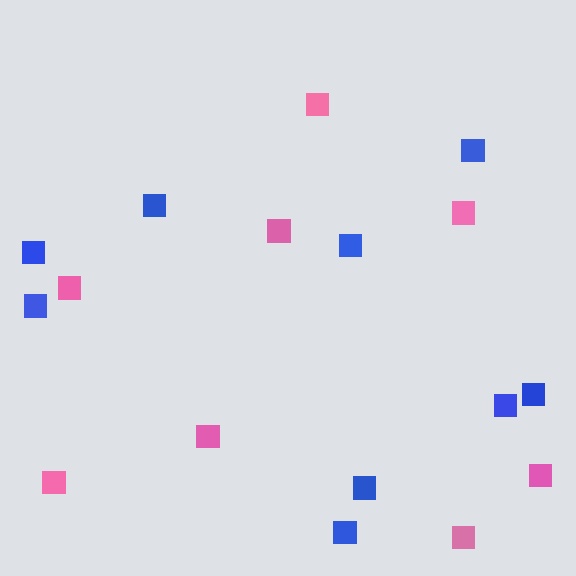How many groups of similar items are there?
There are 2 groups: one group of pink squares (8) and one group of blue squares (9).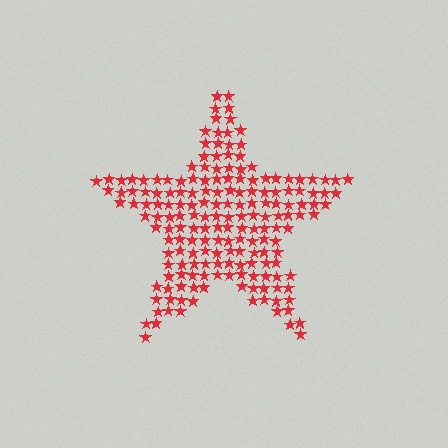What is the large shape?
The large shape is a star.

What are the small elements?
The small elements are stars.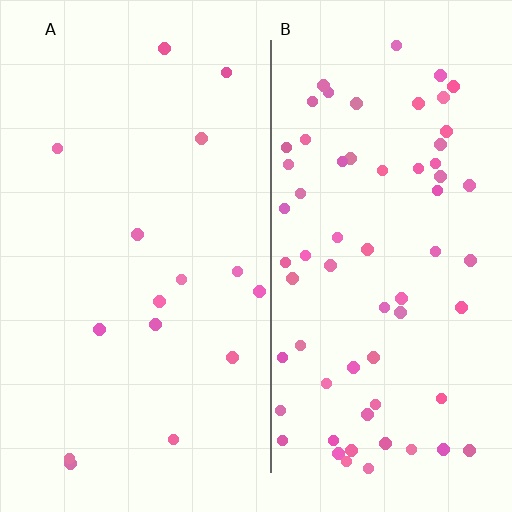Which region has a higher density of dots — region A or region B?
B (the right).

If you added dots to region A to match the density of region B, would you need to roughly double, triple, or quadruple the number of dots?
Approximately quadruple.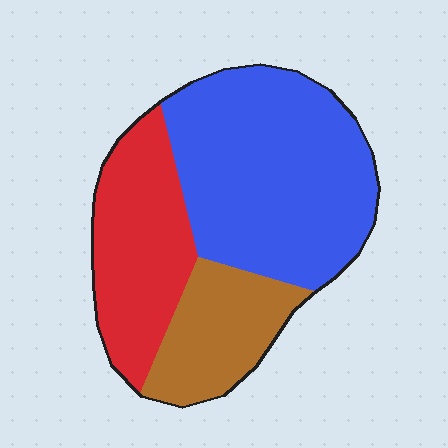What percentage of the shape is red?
Red covers about 30% of the shape.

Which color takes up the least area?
Brown, at roughly 20%.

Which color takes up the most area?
Blue, at roughly 50%.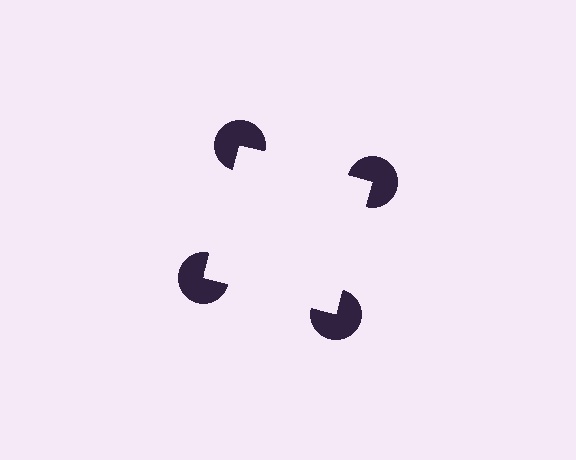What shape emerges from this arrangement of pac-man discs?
An illusory square — its edges are inferred from the aligned wedge cuts in the pac-man discs, not physically drawn.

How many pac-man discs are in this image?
There are 4 — one at each vertex of the illusory square.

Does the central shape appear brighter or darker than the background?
It typically appears slightly brighter than the background, even though no actual brightness change is drawn.